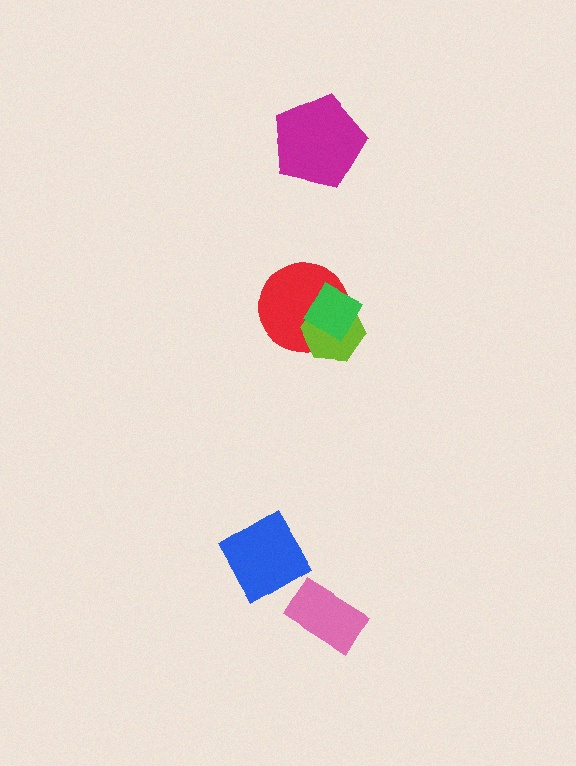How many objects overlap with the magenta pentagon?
0 objects overlap with the magenta pentagon.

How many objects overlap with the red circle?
2 objects overlap with the red circle.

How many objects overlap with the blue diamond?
0 objects overlap with the blue diamond.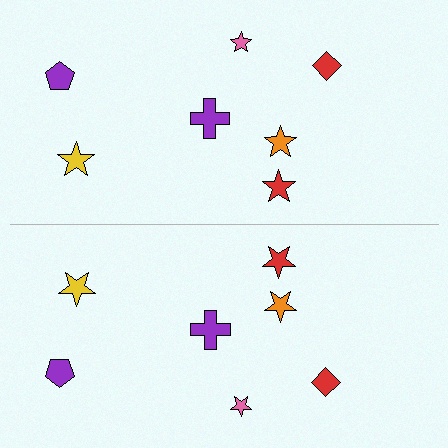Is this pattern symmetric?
Yes, this pattern has bilateral (reflection) symmetry.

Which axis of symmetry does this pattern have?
The pattern has a horizontal axis of symmetry running through the center of the image.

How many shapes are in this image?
There are 14 shapes in this image.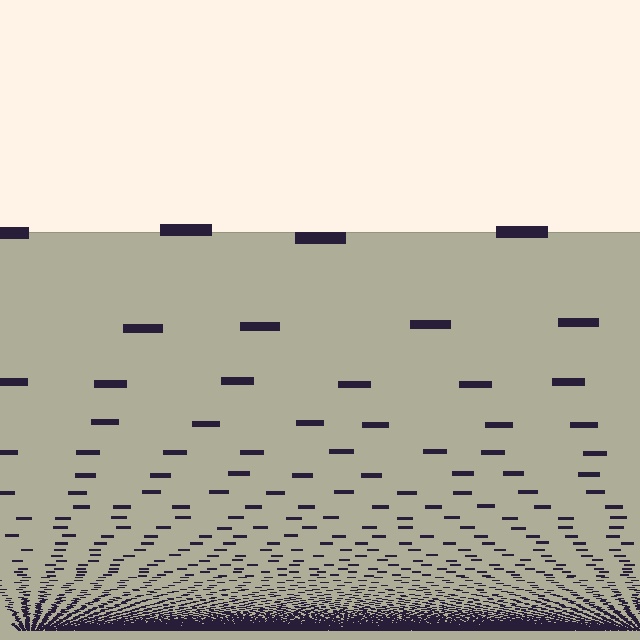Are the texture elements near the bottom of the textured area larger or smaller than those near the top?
Smaller. The gradient is inverted — elements near the bottom are smaller and denser.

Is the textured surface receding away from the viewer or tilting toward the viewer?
The surface appears to tilt toward the viewer. Texture elements get larger and sparser toward the top.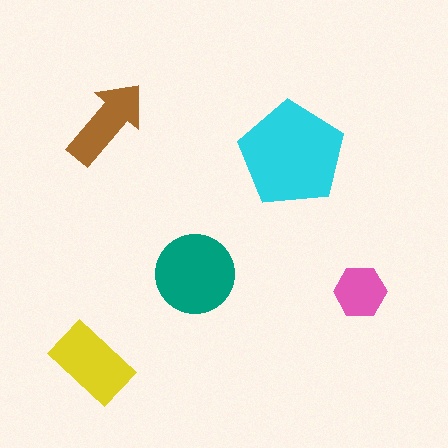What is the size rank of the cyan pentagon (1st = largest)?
1st.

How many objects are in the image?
There are 5 objects in the image.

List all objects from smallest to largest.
The pink hexagon, the brown arrow, the yellow rectangle, the teal circle, the cyan pentagon.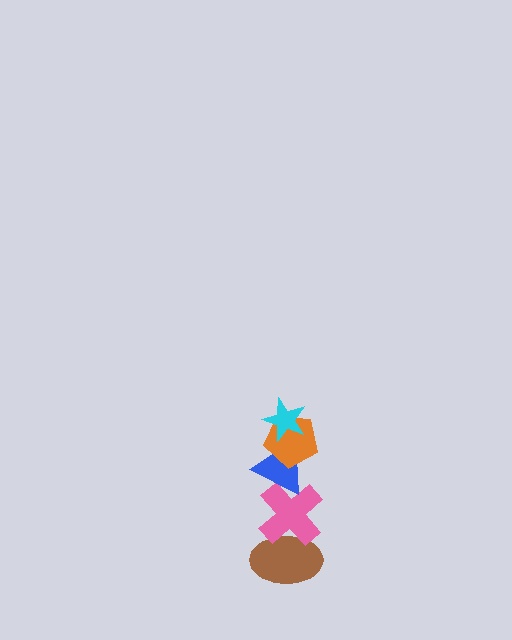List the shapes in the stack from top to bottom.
From top to bottom: the cyan star, the orange pentagon, the blue triangle, the pink cross, the brown ellipse.